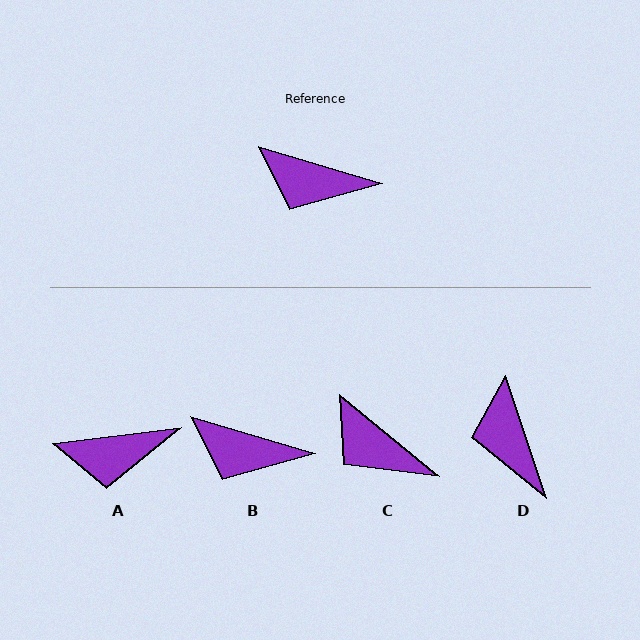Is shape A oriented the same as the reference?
No, it is off by about 24 degrees.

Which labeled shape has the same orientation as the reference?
B.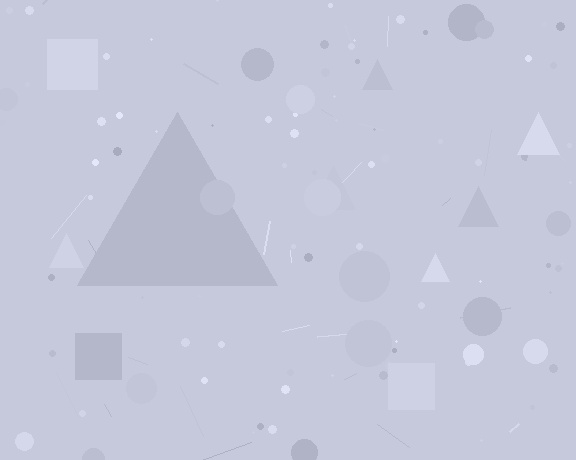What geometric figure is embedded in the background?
A triangle is embedded in the background.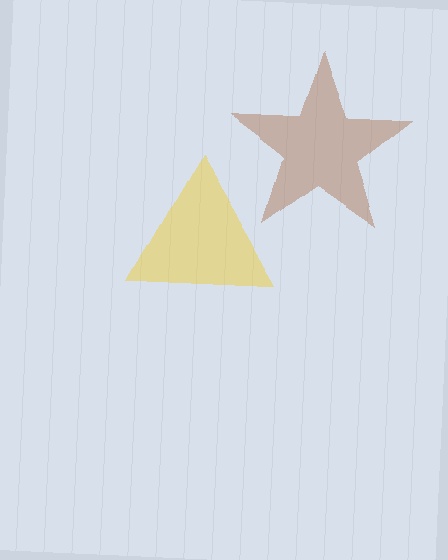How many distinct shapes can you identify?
There are 2 distinct shapes: a brown star, a yellow triangle.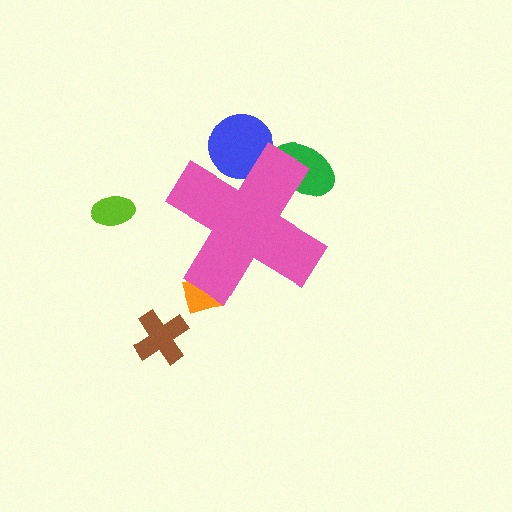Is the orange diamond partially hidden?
Yes, the orange diamond is partially hidden behind the pink cross.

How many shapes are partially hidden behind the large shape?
3 shapes are partially hidden.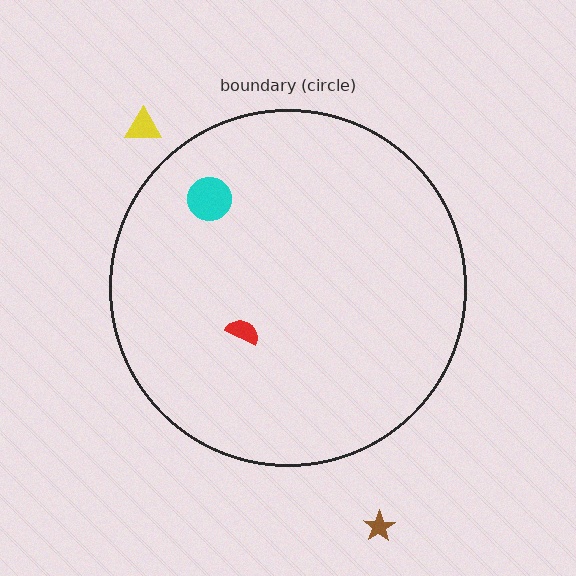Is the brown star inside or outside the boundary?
Outside.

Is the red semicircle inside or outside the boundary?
Inside.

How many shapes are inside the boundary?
2 inside, 2 outside.